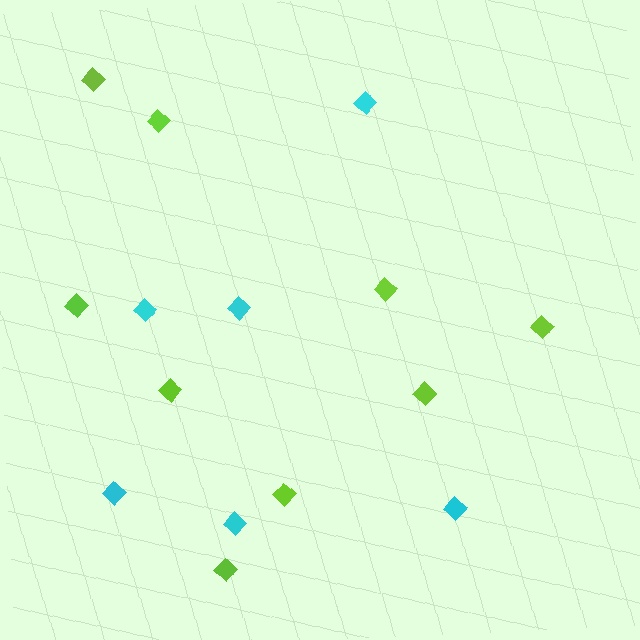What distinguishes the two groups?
There are 2 groups: one group of cyan diamonds (6) and one group of lime diamonds (9).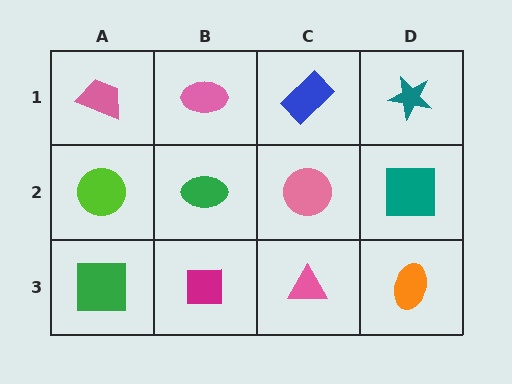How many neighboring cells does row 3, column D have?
2.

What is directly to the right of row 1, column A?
A pink ellipse.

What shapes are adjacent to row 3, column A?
A lime circle (row 2, column A), a magenta square (row 3, column B).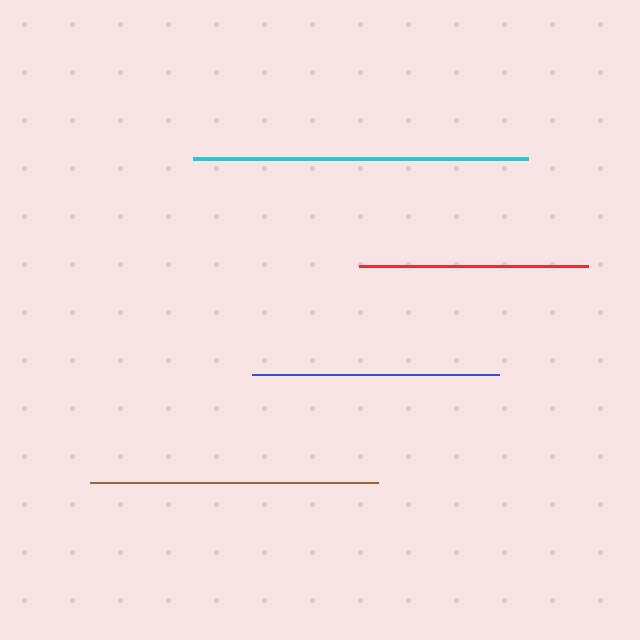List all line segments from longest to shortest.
From longest to shortest: cyan, brown, blue, red.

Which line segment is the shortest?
The red line is the shortest at approximately 229 pixels.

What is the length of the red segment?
The red segment is approximately 229 pixels long.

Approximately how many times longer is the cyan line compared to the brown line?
The cyan line is approximately 1.2 times the length of the brown line.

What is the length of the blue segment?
The blue segment is approximately 247 pixels long.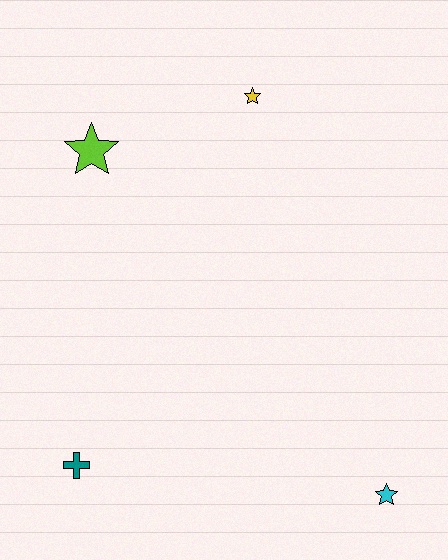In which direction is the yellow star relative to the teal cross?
The yellow star is above the teal cross.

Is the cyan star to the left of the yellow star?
No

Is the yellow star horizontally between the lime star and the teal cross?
No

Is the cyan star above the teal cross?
No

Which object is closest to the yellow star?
The lime star is closest to the yellow star.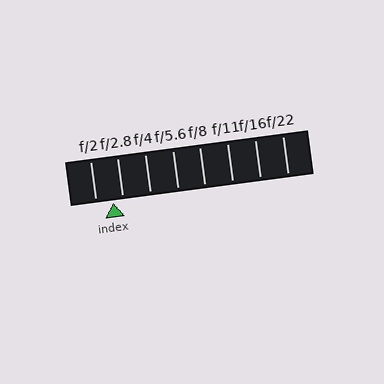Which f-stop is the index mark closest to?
The index mark is closest to f/2.8.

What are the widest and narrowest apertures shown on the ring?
The widest aperture shown is f/2 and the narrowest is f/22.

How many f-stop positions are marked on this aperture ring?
There are 8 f-stop positions marked.